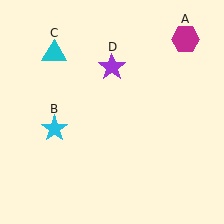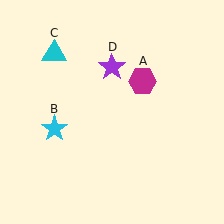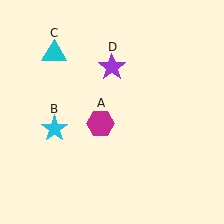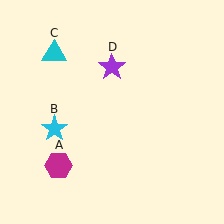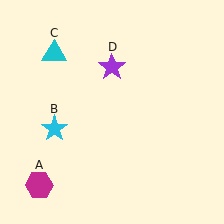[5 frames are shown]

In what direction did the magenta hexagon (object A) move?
The magenta hexagon (object A) moved down and to the left.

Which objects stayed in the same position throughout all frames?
Cyan star (object B) and cyan triangle (object C) and purple star (object D) remained stationary.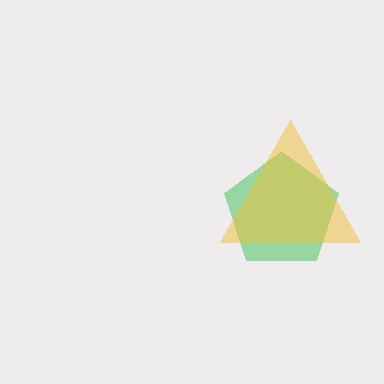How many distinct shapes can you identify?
There are 2 distinct shapes: a green pentagon, a yellow triangle.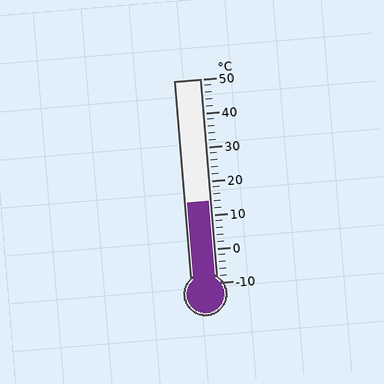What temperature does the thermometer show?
The thermometer shows approximately 14°C.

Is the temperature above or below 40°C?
The temperature is below 40°C.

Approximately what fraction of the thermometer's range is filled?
The thermometer is filled to approximately 40% of its range.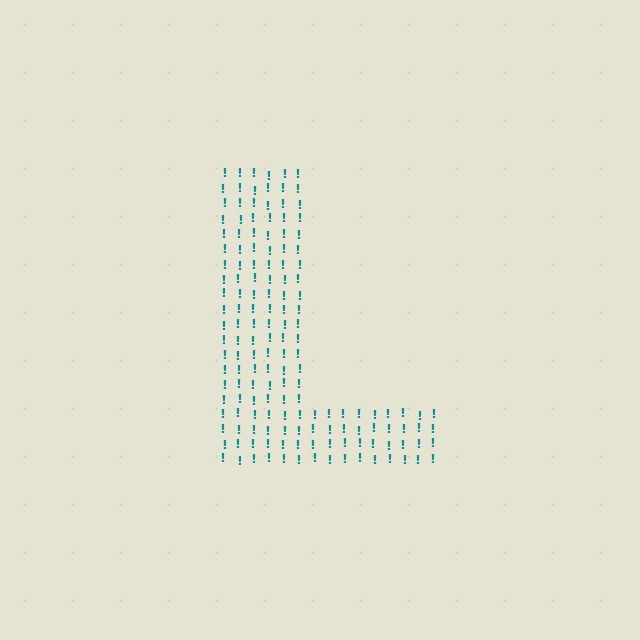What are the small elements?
The small elements are exclamation marks.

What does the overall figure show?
The overall figure shows the letter L.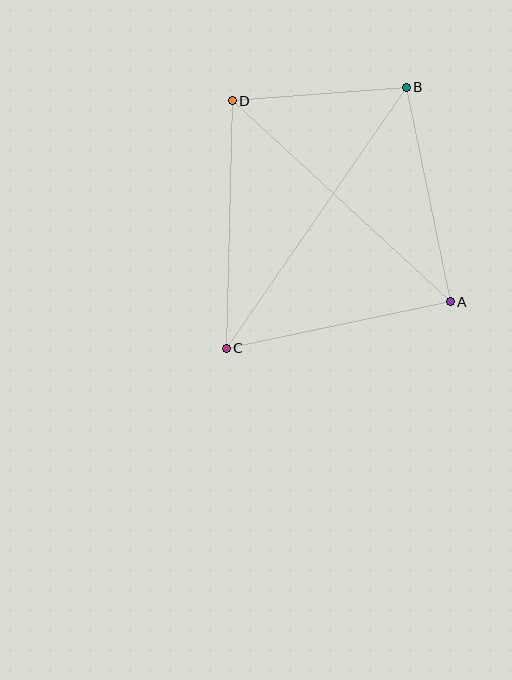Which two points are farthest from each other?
Points B and C are farthest from each other.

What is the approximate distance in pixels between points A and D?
The distance between A and D is approximately 297 pixels.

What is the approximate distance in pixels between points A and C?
The distance between A and C is approximately 229 pixels.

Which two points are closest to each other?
Points B and D are closest to each other.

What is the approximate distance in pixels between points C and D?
The distance between C and D is approximately 247 pixels.